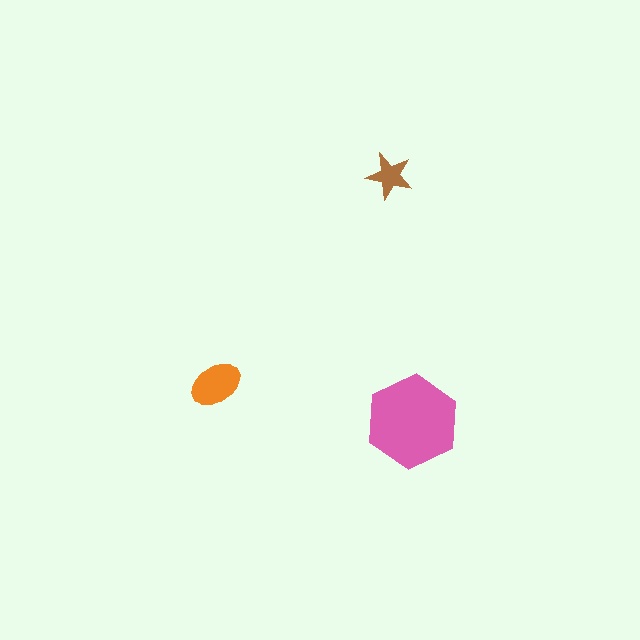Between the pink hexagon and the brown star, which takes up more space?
The pink hexagon.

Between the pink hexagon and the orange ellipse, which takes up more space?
The pink hexagon.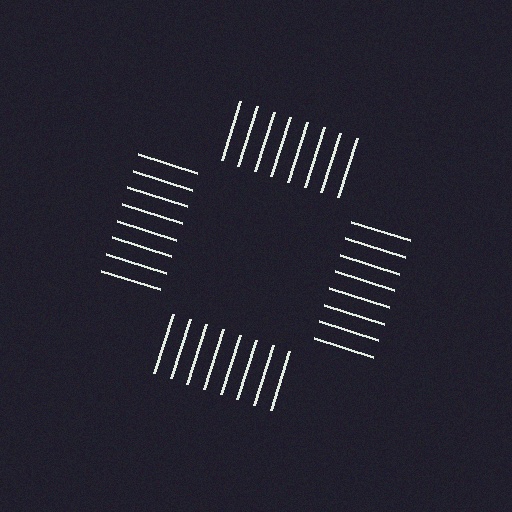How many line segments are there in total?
32 — 8 along each of the 4 edges.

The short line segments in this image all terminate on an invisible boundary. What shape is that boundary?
An illusory square — the line segments terminate on its edges but no continuous stroke is drawn.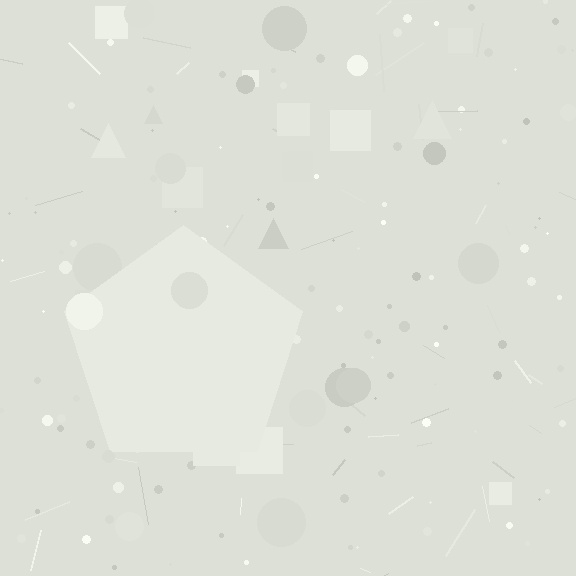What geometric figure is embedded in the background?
A pentagon is embedded in the background.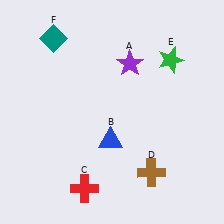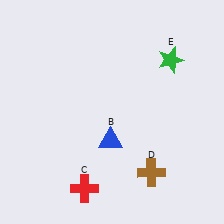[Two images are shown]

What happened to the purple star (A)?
The purple star (A) was removed in Image 2. It was in the top-right area of Image 1.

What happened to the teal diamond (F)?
The teal diamond (F) was removed in Image 2. It was in the top-left area of Image 1.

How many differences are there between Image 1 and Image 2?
There are 2 differences between the two images.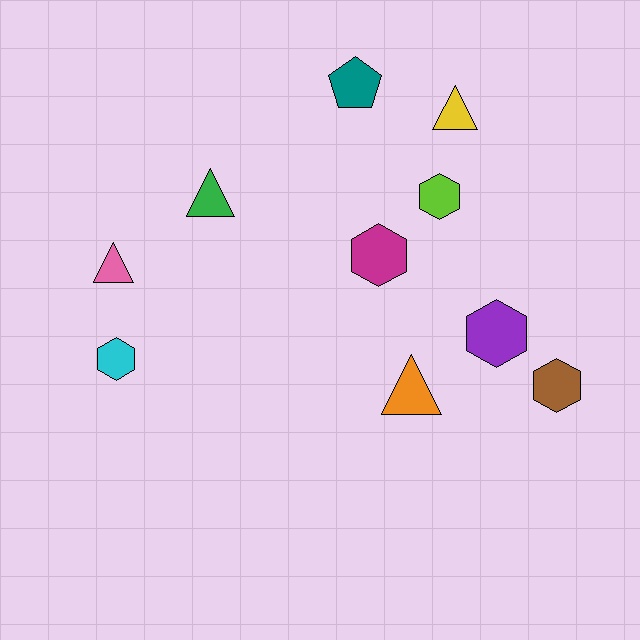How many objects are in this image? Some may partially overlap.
There are 10 objects.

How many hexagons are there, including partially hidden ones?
There are 5 hexagons.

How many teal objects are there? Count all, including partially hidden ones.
There is 1 teal object.